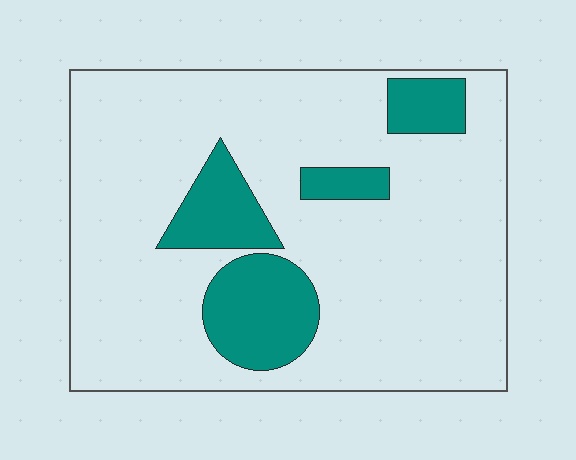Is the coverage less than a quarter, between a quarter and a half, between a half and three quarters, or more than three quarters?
Less than a quarter.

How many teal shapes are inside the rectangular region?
4.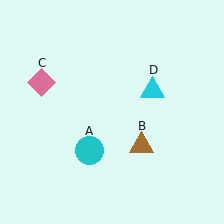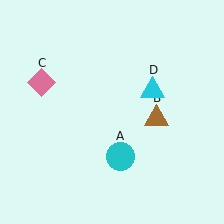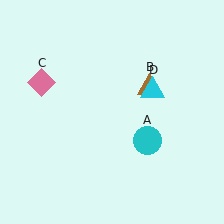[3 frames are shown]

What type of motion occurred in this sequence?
The cyan circle (object A), brown triangle (object B) rotated counterclockwise around the center of the scene.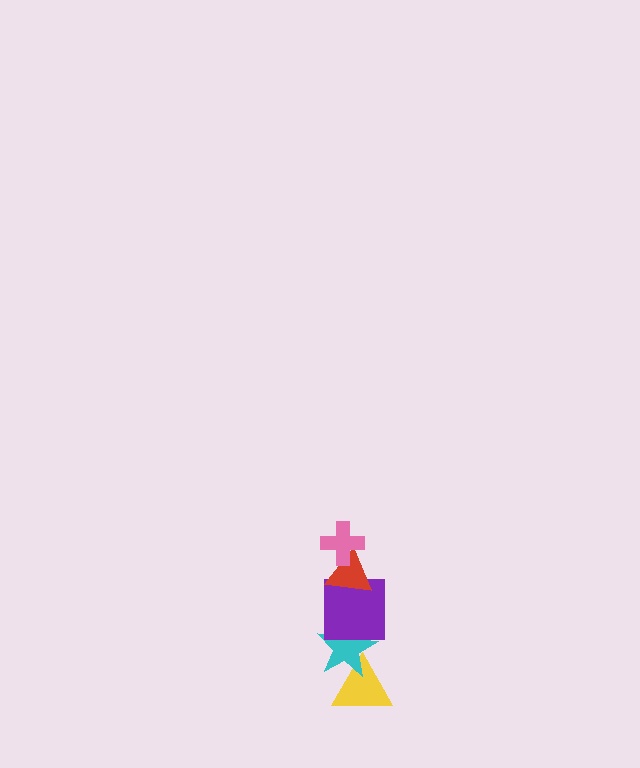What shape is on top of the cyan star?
The purple square is on top of the cyan star.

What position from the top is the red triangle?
The red triangle is 2nd from the top.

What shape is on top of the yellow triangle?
The cyan star is on top of the yellow triangle.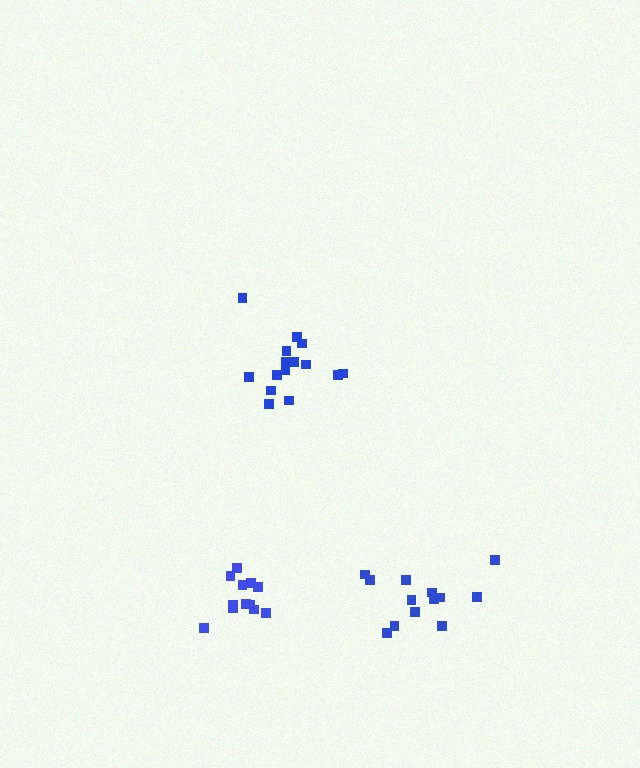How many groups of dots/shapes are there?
There are 3 groups.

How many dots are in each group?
Group 1: 13 dots, Group 2: 15 dots, Group 3: 12 dots (40 total).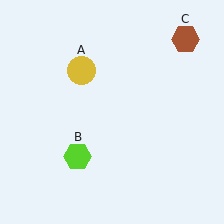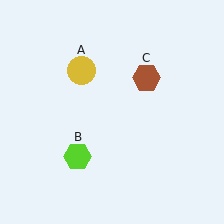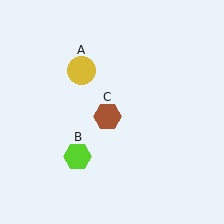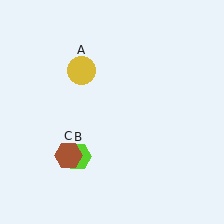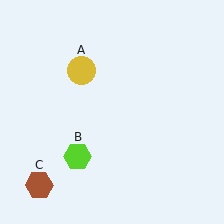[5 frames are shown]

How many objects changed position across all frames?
1 object changed position: brown hexagon (object C).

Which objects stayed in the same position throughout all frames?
Yellow circle (object A) and lime hexagon (object B) remained stationary.